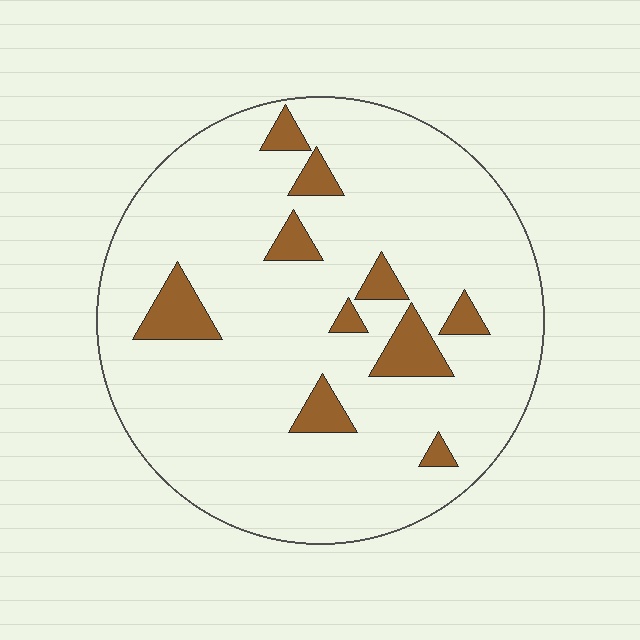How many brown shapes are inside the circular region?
10.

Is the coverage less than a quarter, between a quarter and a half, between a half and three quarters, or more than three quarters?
Less than a quarter.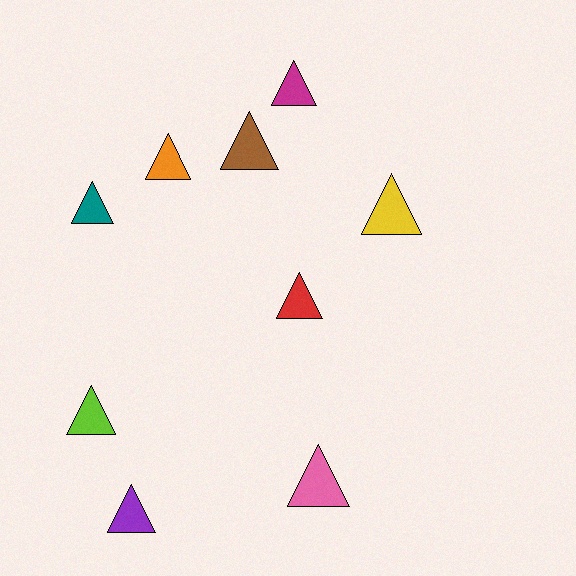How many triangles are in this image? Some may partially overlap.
There are 9 triangles.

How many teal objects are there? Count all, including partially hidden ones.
There is 1 teal object.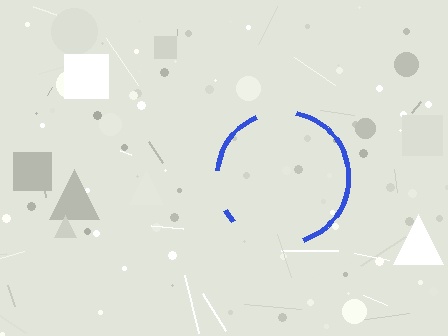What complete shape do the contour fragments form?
The contour fragments form a circle.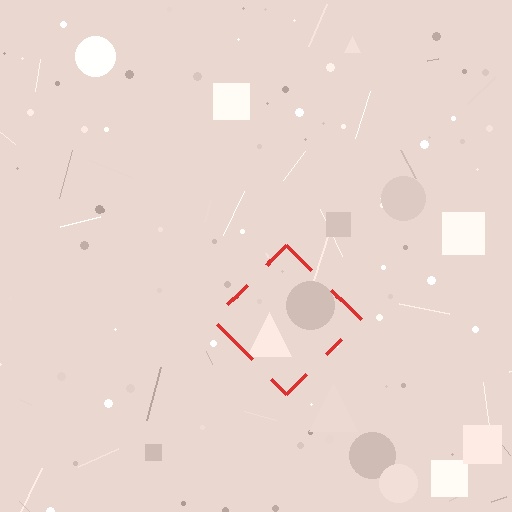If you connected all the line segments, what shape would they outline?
They would outline a diamond.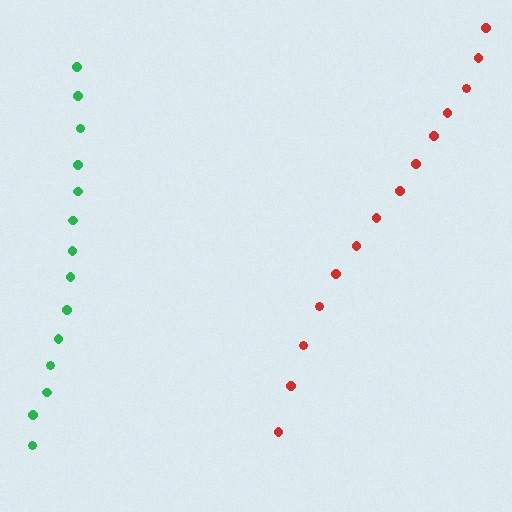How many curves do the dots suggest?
There are 2 distinct paths.